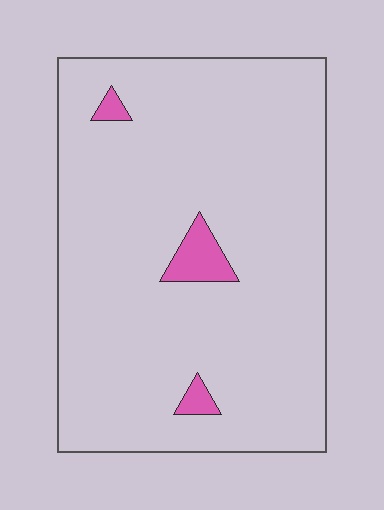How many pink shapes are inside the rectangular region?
3.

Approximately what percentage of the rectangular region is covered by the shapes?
Approximately 5%.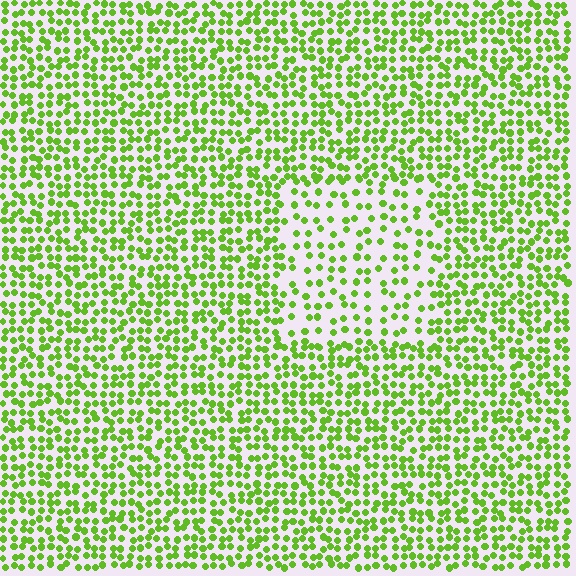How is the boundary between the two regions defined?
The boundary is defined by a change in element density (approximately 1.9x ratio). All elements are the same color, size, and shape.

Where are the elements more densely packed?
The elements are more densely packed outside the rectangle boundary.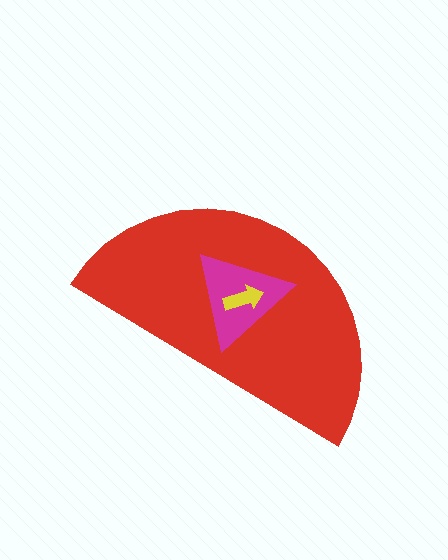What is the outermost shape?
The red semicircle.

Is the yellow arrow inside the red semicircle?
Yes.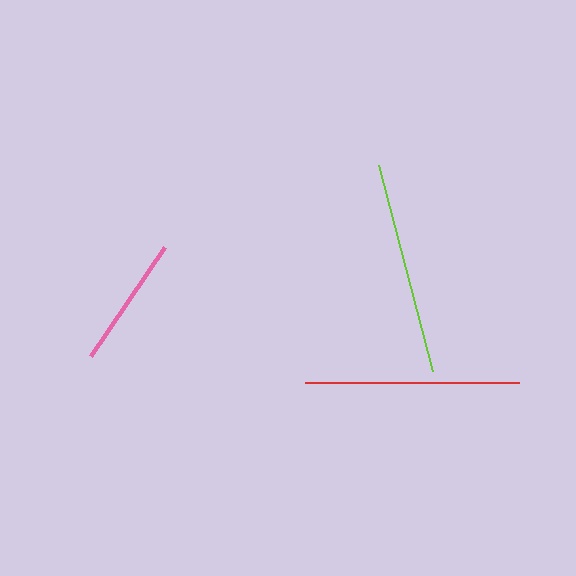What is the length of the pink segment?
The pink segment is approximately 132 pixels long.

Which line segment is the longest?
The red line is the longest at approximately 214 pixels.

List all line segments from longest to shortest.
From longest to shortest: red, lime, pink.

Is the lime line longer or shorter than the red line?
The red line is longer than the lime line.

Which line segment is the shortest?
The pink line is the shortest at approximately 132 pixels.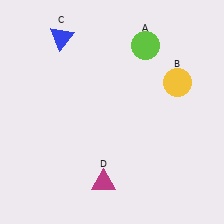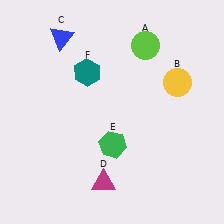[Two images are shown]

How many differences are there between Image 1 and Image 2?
There are 2 differences between the two images.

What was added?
A green hexagon (E), a teal hexagon (F) were added in Image 2.